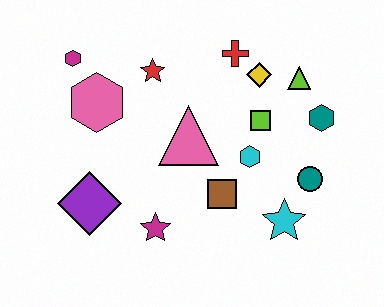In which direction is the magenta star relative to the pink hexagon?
The magenta star is below the pink hexagon.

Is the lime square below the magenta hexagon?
Yes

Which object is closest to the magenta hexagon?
The pink hexagon is closest to the magenta hexagon.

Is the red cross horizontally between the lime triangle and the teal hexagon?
No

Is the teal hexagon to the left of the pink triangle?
No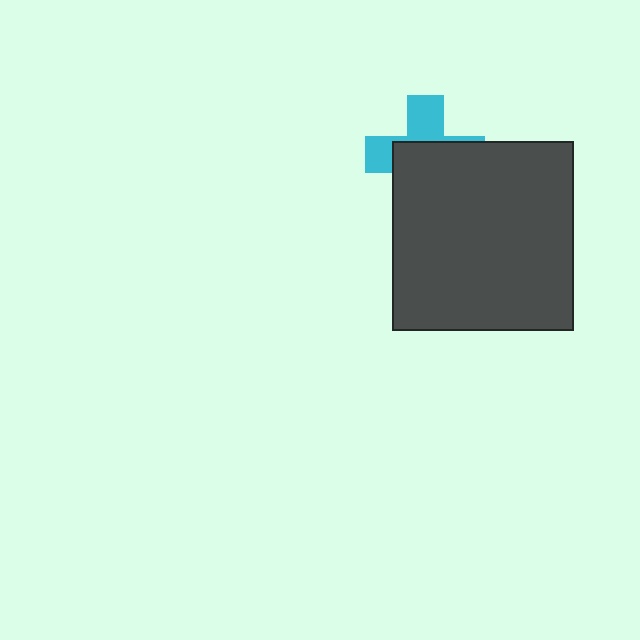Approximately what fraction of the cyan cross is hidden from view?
Roughly 60% of the cyan cross is hidden behind the dark gray rectangle.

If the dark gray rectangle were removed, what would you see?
You would see the complete cyan cross.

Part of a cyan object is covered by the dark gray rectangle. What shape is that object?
It is a cross.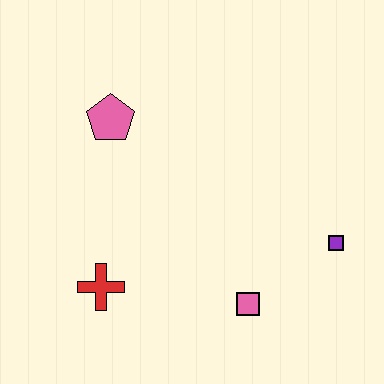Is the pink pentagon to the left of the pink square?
Yes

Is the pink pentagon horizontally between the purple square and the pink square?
No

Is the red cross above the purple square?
No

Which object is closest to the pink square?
The purple square is closest to the pink square.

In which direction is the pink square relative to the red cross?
The pink square is to the right of the red cross.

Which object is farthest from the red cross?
The purple square is farthest from the red cross.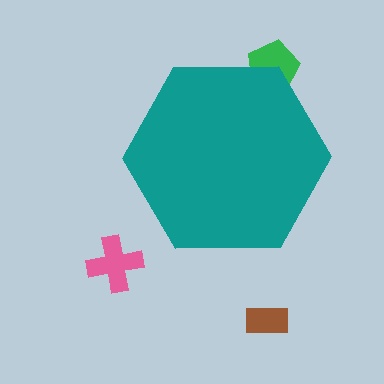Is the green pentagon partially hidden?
Yes, the green pentagon is partially hidden behind the teal hexagon.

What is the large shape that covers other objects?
A teal hexagon.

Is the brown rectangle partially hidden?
No, the brown rectangle is fully visible.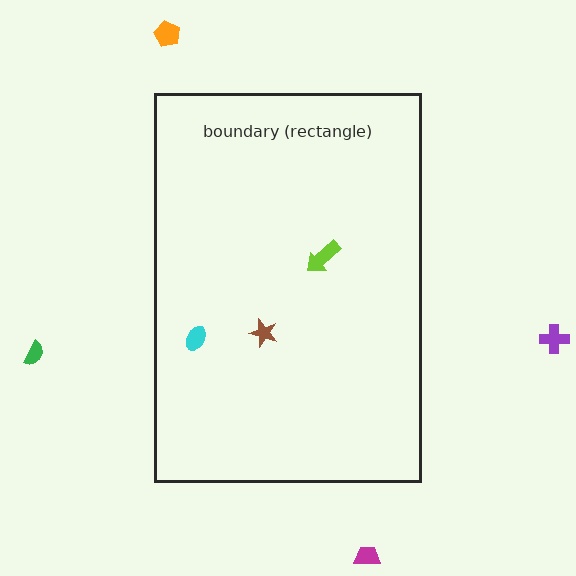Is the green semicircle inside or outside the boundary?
Outside.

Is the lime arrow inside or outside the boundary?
Inside.